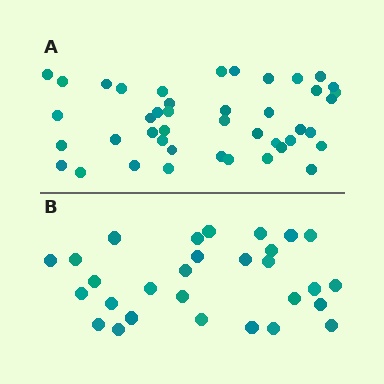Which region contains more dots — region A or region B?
Region A (the top region) has more dots.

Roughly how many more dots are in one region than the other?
Region A has approximately 15 more dots than region B.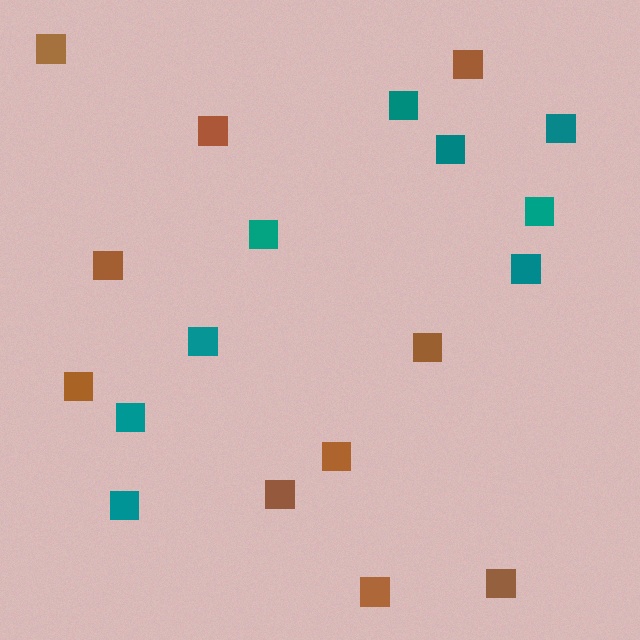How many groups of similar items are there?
There are 2 groups: one group of teal squares (9) and one group of brown squares (10).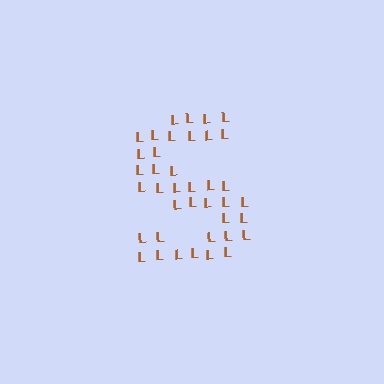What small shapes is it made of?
It is made of small letter L's.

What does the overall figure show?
The overall figure shows the letter S.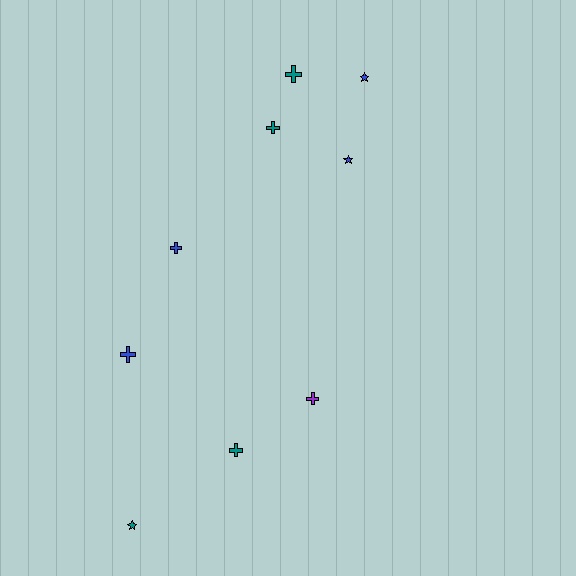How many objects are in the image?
There are 9 objects.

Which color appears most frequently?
Teal, with 4 objects.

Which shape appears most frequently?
Cross, with 6 objects.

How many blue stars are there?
There are 2 blue stars.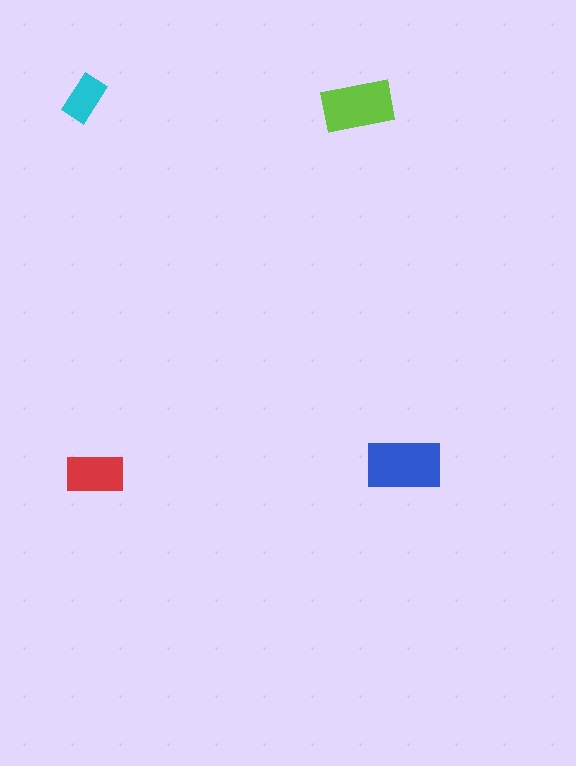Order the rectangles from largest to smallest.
the blue one, the lime one, the red one, the cyan one.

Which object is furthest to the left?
The cyan rectangle is leftmost.